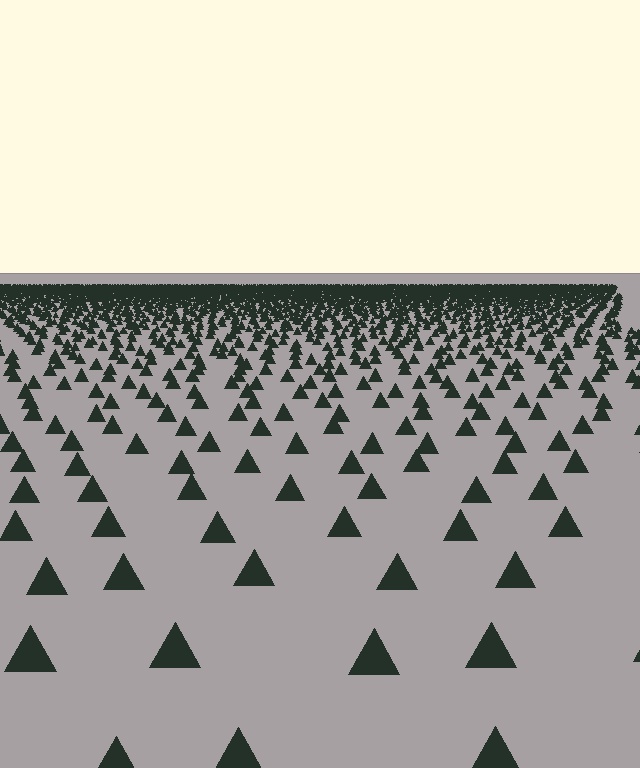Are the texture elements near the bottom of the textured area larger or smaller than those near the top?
Larger. Near the bottom, elements are closer to the viewer and appear at a bigger on-screen size.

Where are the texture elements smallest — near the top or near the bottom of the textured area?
Near the top.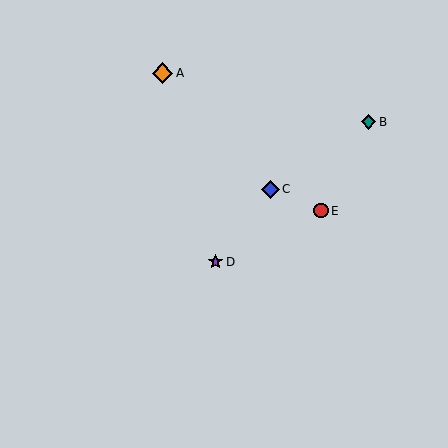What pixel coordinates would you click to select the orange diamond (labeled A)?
Click at (162, 73) to select the orange diamond A.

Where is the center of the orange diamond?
The center of the orange diamond is at (162, 73).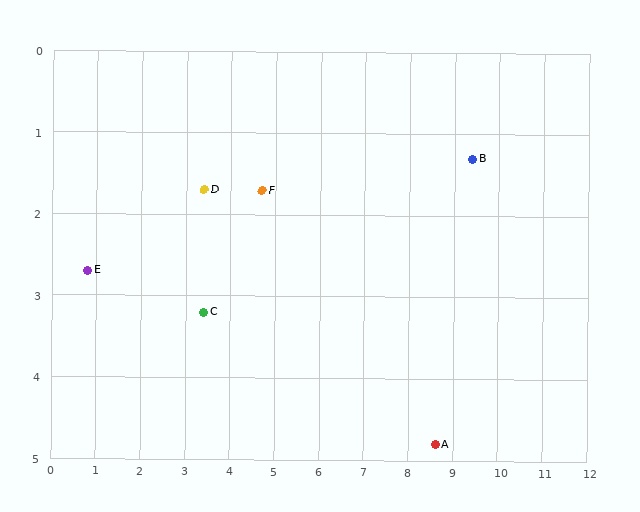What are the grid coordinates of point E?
Point E is at approximately (0.8, 2.7).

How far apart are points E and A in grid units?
Points E and A are about 8.1 grid units apart.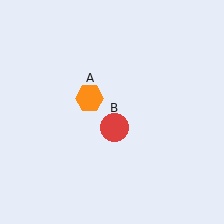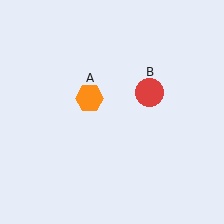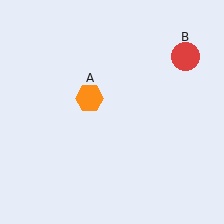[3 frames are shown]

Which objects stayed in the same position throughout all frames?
Orange hexagon (object A) remained stationary.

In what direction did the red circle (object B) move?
The red circle (object B) moved up and to the right.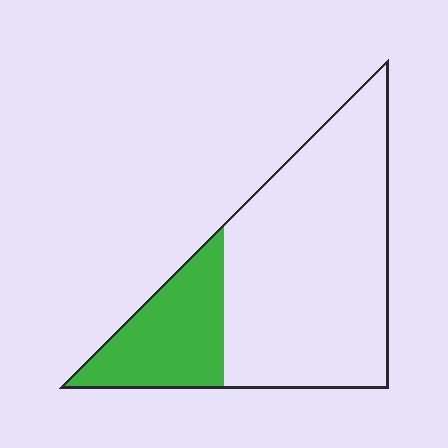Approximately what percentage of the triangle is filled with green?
Approximately 25%.